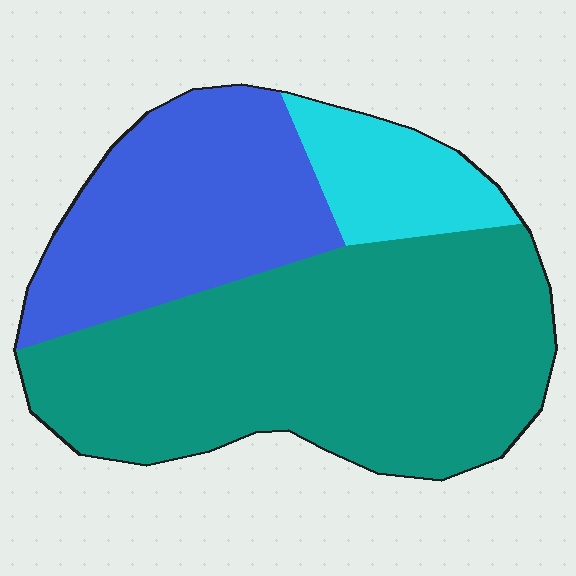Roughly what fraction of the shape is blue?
Blue covers about 30% of the shape.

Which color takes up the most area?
Teal, at roughly 60%.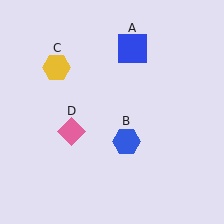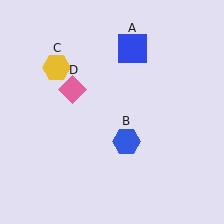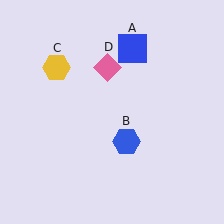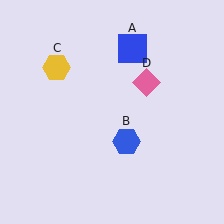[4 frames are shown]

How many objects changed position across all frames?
1 object changed position: pink diamond (object D).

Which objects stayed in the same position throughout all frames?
Blue square (object A) and blue hexagon (object B) and yellow hexagon (object C) remained stationary.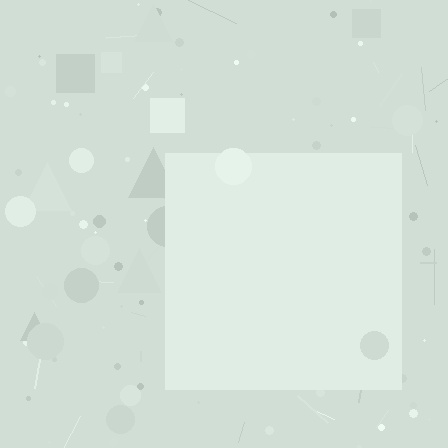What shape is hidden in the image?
A square is hidden in the image.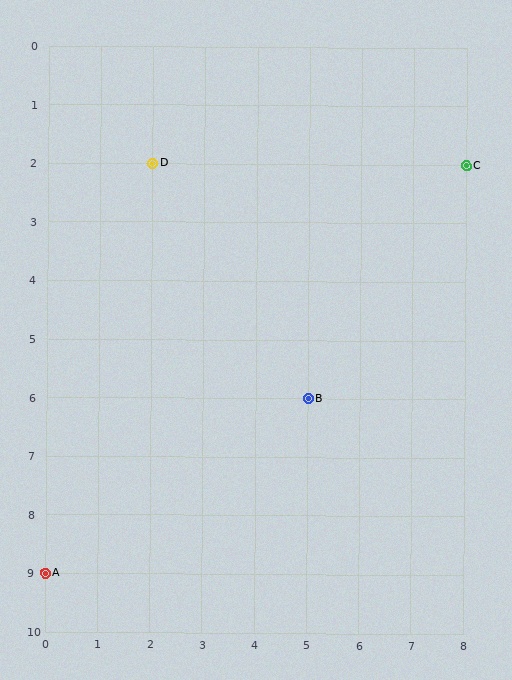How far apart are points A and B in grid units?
Points A and B are 5 columns and 3 rows apart (about 5.8 grid units diagonally).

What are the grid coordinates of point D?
Point D is at grid coordinates (2, 2).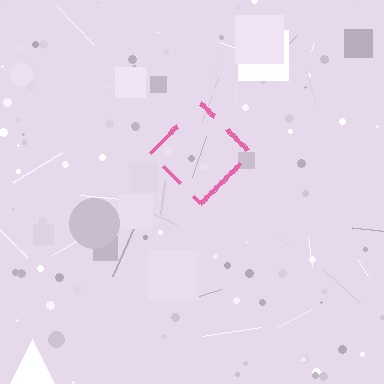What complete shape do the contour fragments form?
The contour fragments form a diamond.